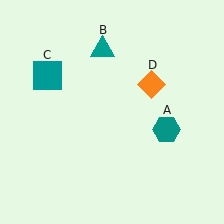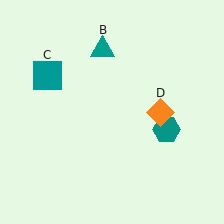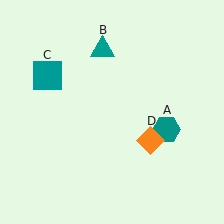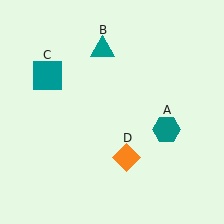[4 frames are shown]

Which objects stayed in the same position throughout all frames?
Teal hexagon (object A) and teal triangle (object B) and teal square (object C) remained stationary.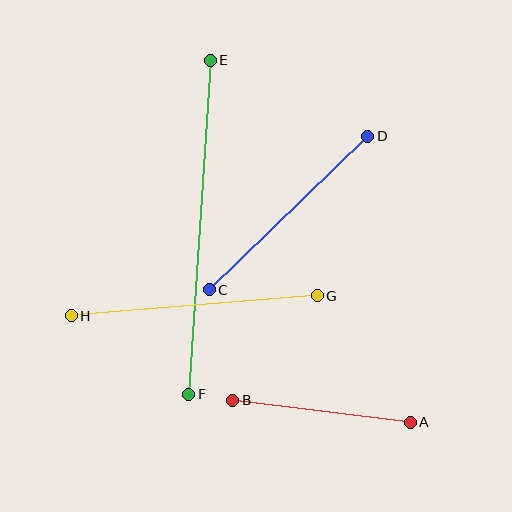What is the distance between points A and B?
The distance is approximately 179 pixels.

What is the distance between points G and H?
The distance is approximately 247 pixels.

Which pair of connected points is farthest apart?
Points E and F are farthest apart.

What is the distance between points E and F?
The distance is approximately 335 pixels.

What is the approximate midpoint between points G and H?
The midpoint is at approximately (194, 306) pixels.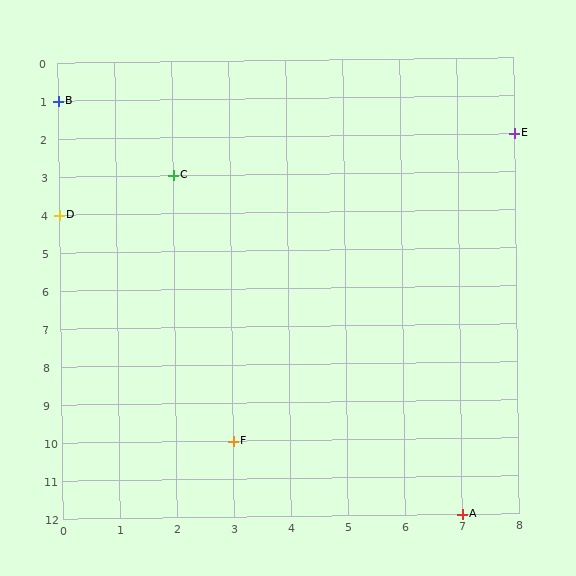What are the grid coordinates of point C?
Point C is at grid coordinates (2, 3).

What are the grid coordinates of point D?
Point D is at grid coordinates (0, 4).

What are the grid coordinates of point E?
Point E is at grid coordinates (8, 2).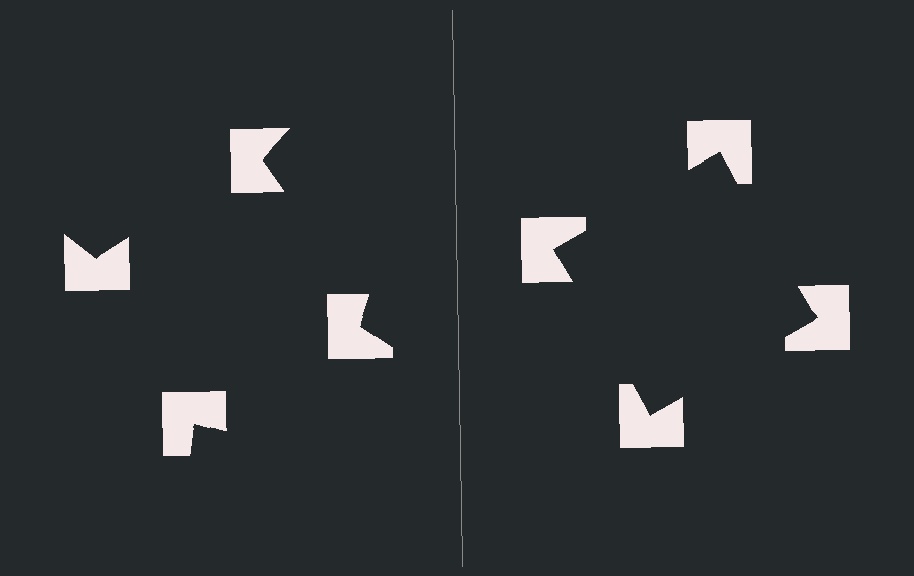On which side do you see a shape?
An illusory square appears on the right side. On the left side the wedge cuts are rotated, so no coherent shape forms.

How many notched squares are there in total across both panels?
8 — 4 on each side.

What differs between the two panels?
The notched squares are positioned identically on both sides; only the wedge orientations differ. On the right they align to a square; on the left they are misaligned.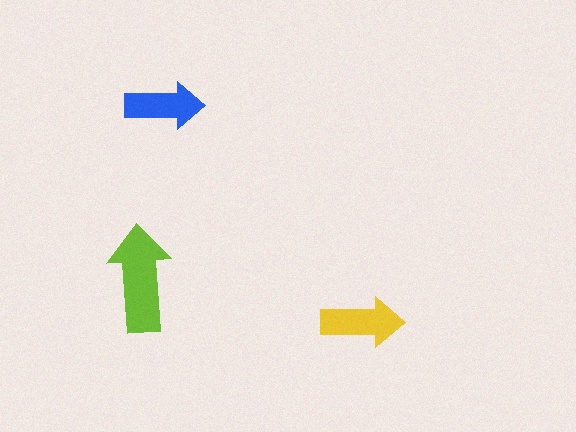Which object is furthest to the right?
The yellow arrow is rightmost.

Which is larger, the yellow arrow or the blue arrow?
The yellow one.